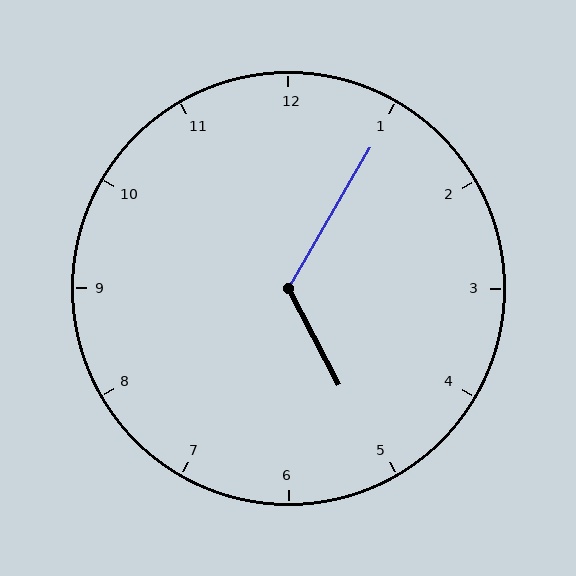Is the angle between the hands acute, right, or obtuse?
It is obtuse.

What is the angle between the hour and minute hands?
Approximately 122 degrees.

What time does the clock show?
5:05.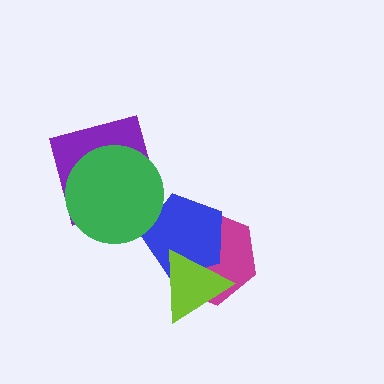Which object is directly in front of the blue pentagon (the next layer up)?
The lime triangle is directly in front of the blue pentagon.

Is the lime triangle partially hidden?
No, no other shape covers it.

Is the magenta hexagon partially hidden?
Yes, it is partially covered by another shape.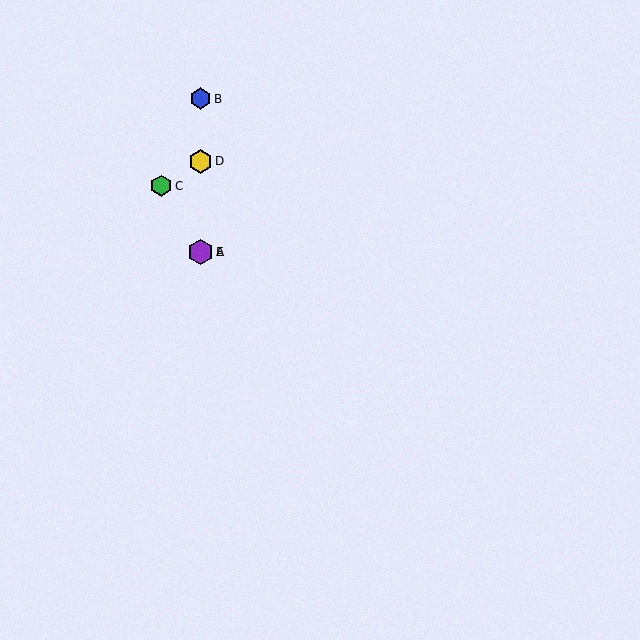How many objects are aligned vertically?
4 objects (A, B, D, E) are aligned vertically.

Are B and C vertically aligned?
No, B is at x≈200 and C is at x≈161.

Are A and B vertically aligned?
Yes, both are at x≈200.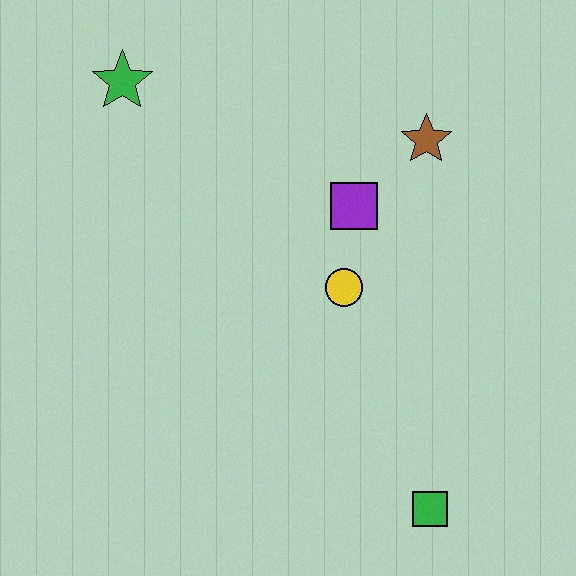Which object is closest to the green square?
The yellow circle is closest to the green square.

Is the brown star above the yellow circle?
Yes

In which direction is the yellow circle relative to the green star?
The yellow circle is to the right of the green star.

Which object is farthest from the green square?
The green star is farthest from the green square.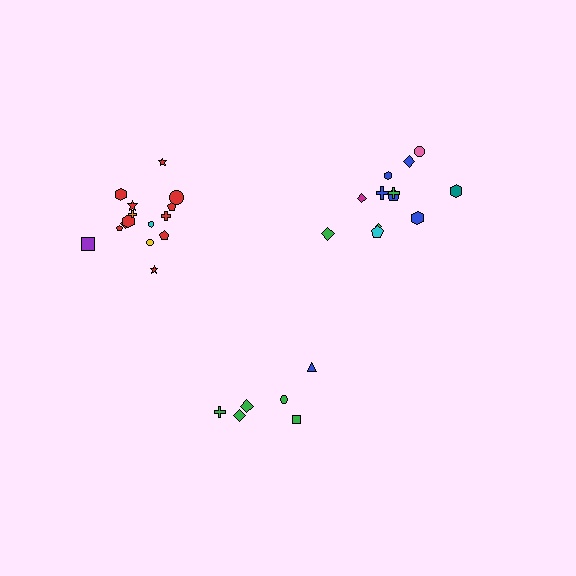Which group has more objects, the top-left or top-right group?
The top-left group.